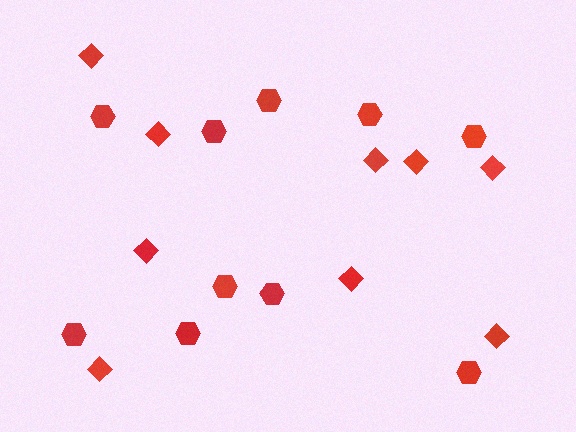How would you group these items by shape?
There are 2 groups: one group of diamonds (9) and one group of hexagons (10).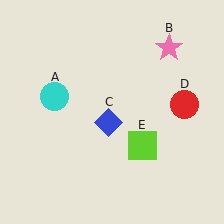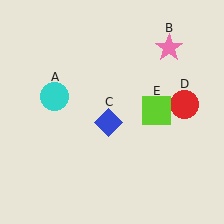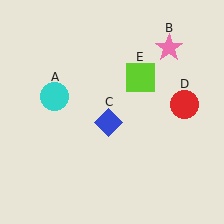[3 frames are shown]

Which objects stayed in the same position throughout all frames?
Cyan circle (object A) and pink star (object B) and blue diamond (object C) and red circle (object D) remained stationary.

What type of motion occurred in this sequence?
The lime square (object E) rotated counterclockwise around the center of the scene.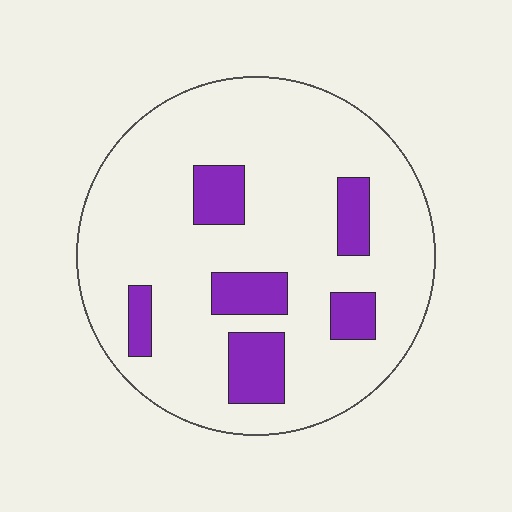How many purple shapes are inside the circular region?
6.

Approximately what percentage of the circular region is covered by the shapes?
Approximately 15%.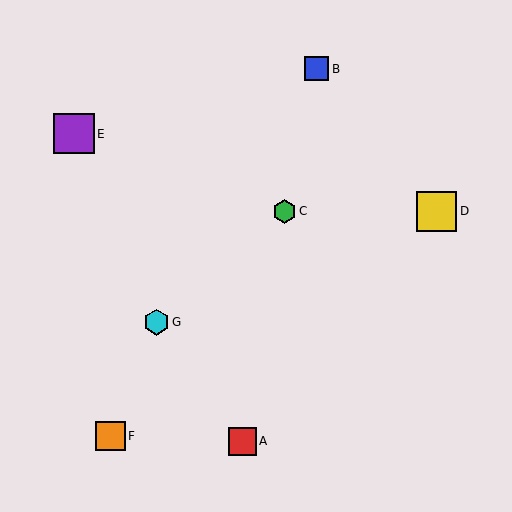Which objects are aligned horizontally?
Objects C, D are aligned horizontally.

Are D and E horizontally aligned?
No, D is at y≈211 and E is at y≈134.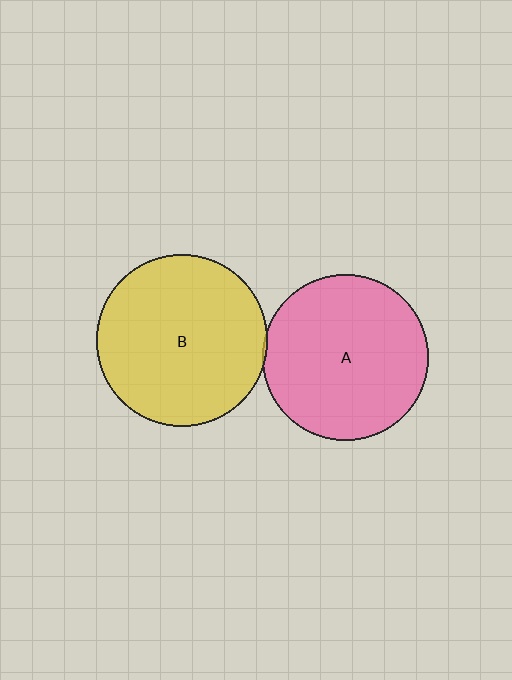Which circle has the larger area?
Circle B (yellow).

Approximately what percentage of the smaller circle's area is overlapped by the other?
Approximately 5%.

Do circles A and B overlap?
Yes.